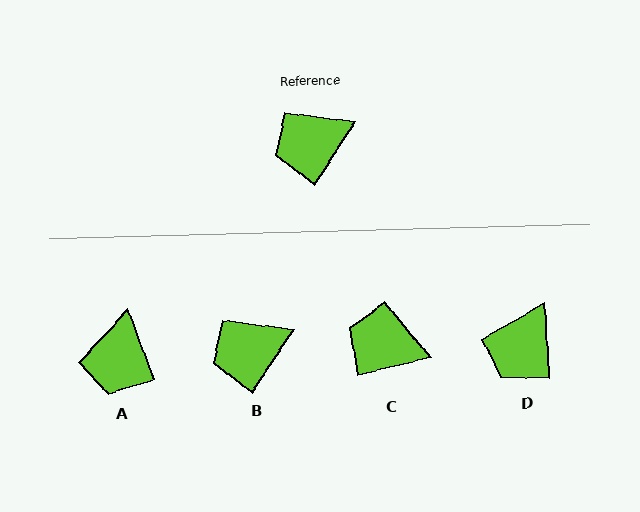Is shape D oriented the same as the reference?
No, it is off by about 37 degrees.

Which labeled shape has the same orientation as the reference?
B.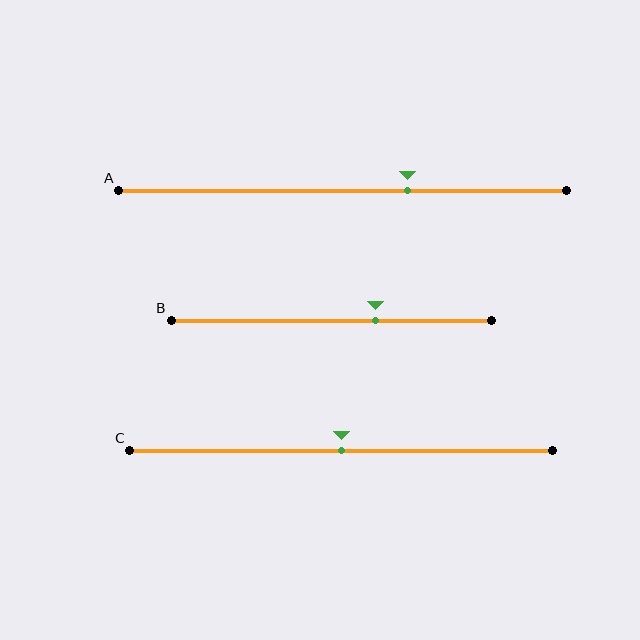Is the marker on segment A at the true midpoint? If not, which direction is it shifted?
No, the marker on segment A is shifted to the right by about 14% of the segment length.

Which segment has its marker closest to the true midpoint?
Segment C has its marker closest to the true midpoint.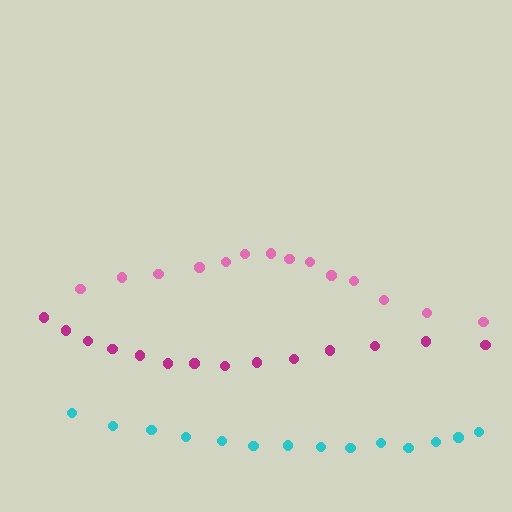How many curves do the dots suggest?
There are 3 distinct paths.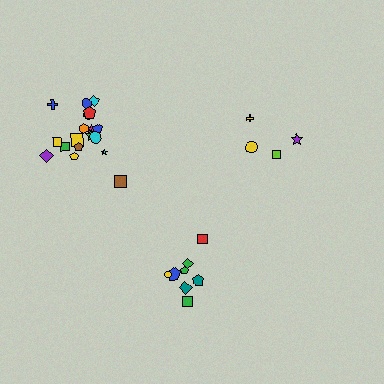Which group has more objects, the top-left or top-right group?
The top-left group.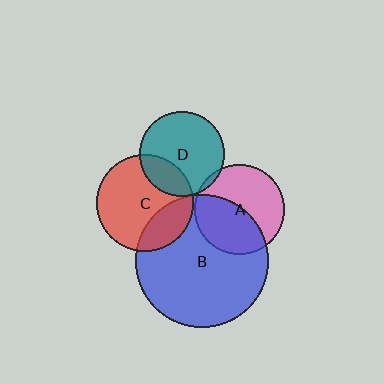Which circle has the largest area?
Circle B (blue).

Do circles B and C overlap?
Yes.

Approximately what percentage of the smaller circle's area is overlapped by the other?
Approximately 25%.